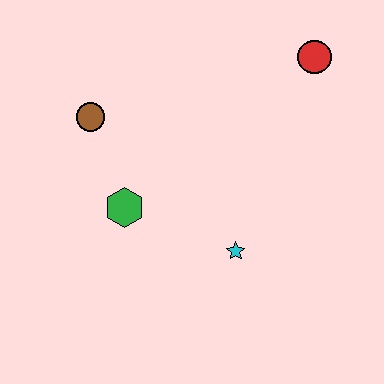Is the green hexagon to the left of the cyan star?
Yes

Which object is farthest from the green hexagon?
The red circle is farthest from the green hexagon.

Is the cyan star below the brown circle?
Yes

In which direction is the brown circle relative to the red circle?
The brown circle is to the left of the red circle.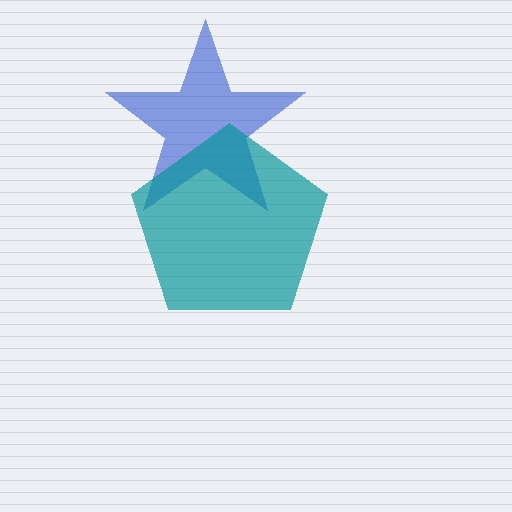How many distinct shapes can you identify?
There are 2 distinct shapes: a blue star, a teal pentagon.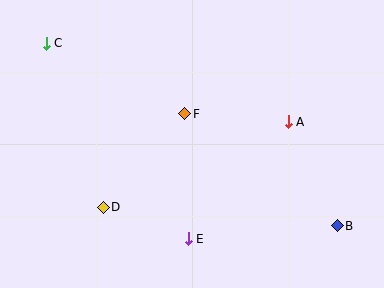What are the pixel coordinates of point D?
Point D is at (103, 207).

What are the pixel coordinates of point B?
Point B is at (337, 226).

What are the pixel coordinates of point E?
Point E is at (188, 239).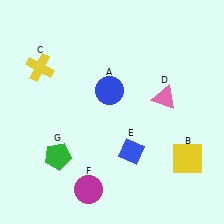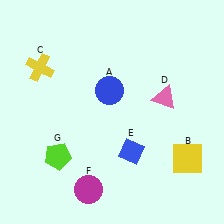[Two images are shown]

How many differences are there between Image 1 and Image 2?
There is 1 difference between the two images.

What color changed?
The pentagon (G) changed from green in Image 1 to lime in Image 2.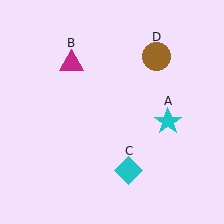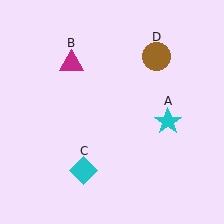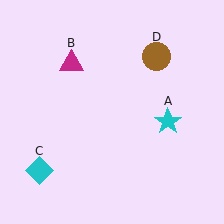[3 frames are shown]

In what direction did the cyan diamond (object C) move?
The cyan diamond (object C) moved left.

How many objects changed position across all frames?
1 object changed position: cyan diamond (object C).